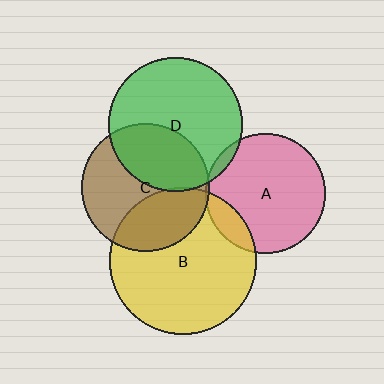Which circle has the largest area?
Circle B (yellow).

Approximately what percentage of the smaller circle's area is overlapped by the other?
Approximately 30%.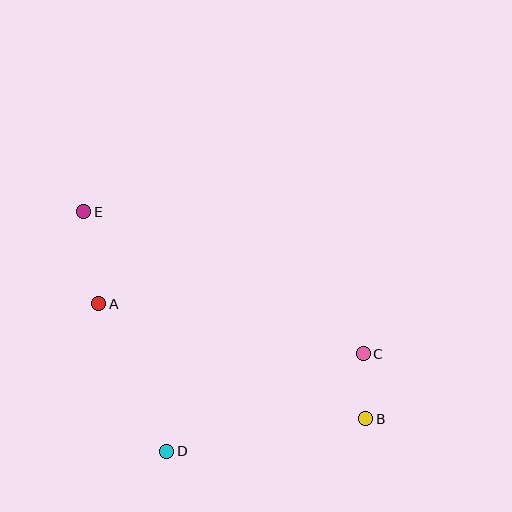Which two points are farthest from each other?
Points B and E are farthest from each other.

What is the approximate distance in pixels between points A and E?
The distance between A and E is approximately 93 pixels.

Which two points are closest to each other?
Points B and C are closest to each other.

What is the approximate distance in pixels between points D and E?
The distance between D and E is approximately 253 pixels.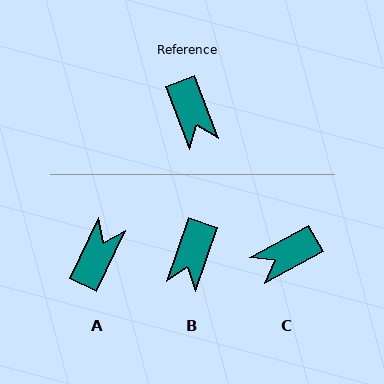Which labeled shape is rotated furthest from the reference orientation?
A, about 134 degrees away.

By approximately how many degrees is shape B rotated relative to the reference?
Approximately 40 degrees clockwise.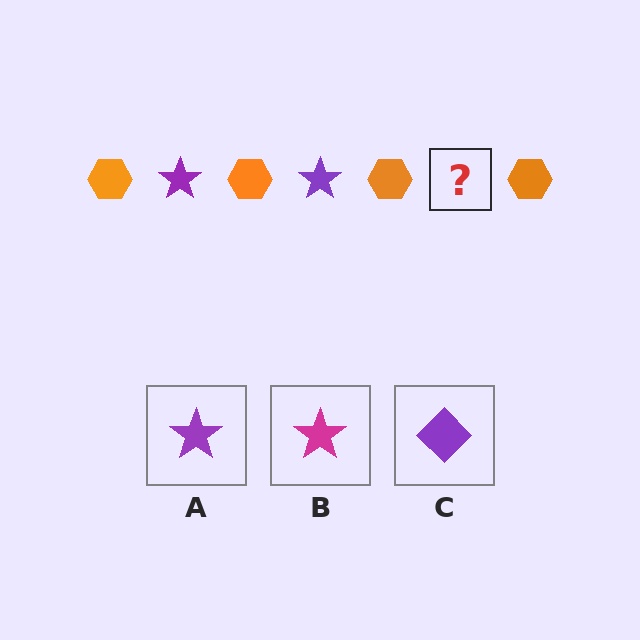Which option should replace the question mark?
Option A.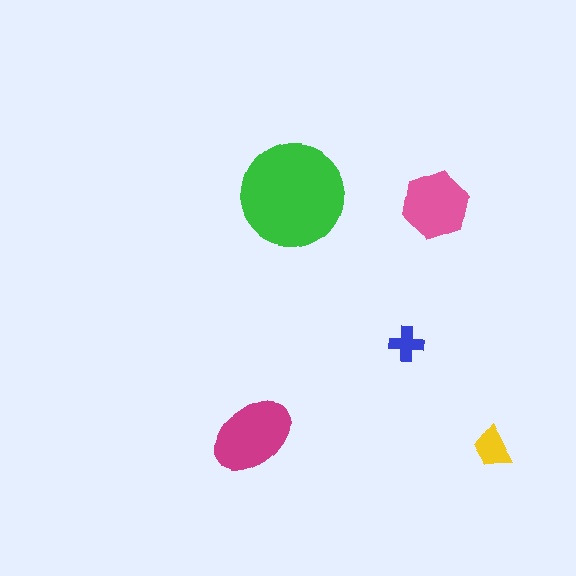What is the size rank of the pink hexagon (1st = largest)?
3rd.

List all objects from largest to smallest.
The green circle, the magenta ellipse, the pink hexagon, the yellow trapezoid, the blue cross.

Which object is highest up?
The green circle is topmost.